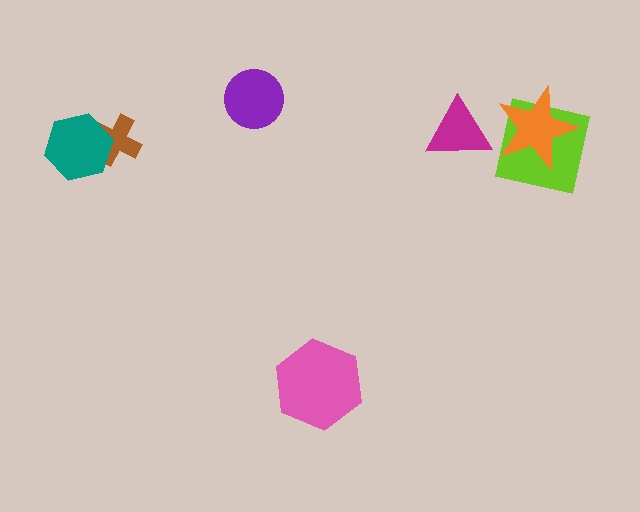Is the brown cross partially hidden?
Yes, it is partially covered by another shape.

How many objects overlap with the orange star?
1 object overlaps with the orange star.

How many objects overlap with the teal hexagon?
1 object overlaps with the teal hexagon.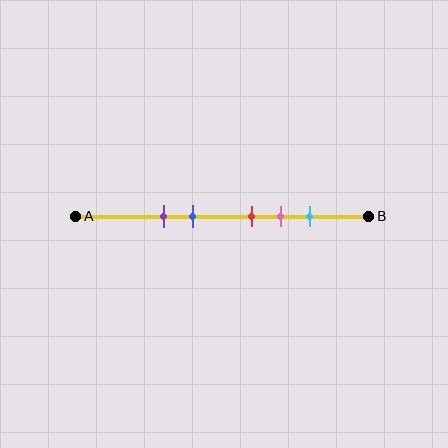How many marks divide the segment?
There are 5 marks dividing the segment.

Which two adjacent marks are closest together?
The red and pink marks are the closest adjacent pair.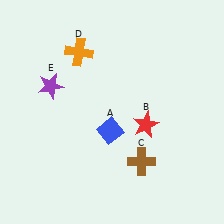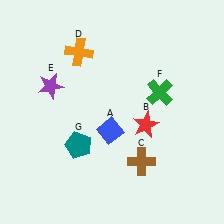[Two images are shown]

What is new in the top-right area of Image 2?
A green cross (F) was added in the top-right area of Image 2.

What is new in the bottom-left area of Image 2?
A teal pentagon (G) was added in the bottom-left area of Image 2.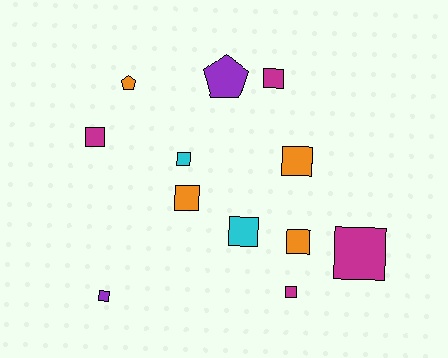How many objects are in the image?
There are 12 objects.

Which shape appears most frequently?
Square, with 10 objects.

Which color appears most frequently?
Magenta, with 4 objects.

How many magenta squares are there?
There are 4 magenta squares.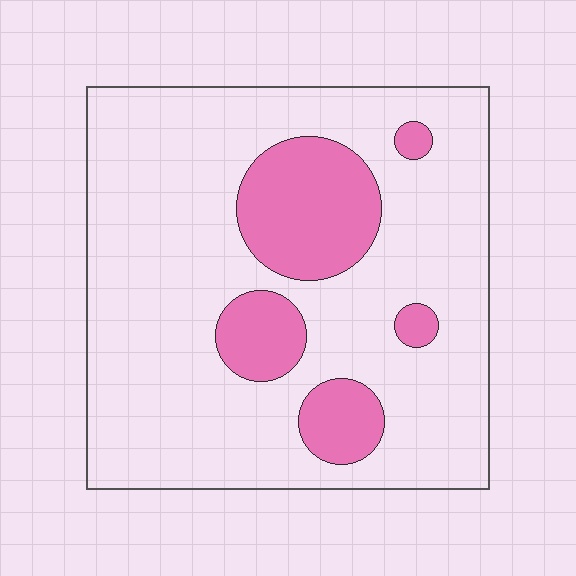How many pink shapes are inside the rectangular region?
5.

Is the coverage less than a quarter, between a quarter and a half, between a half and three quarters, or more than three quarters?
Less than a quarter.